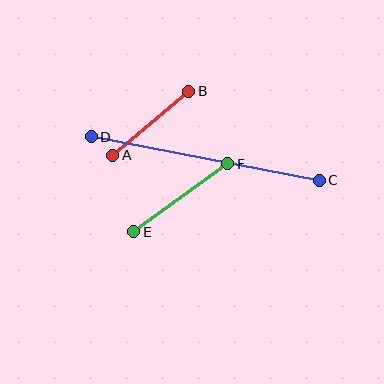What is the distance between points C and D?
The distance is approximately 232 pixels.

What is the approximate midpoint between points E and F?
The midpoint is at approximately (181, 198) pixels.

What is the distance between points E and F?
The distance is approximately 116 pixels.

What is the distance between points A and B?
The distance is approximately 99 pixels.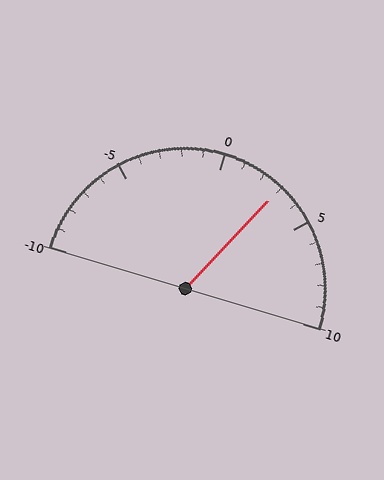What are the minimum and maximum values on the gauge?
The gauge ranges from -10 to 10.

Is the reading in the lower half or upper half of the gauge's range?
The reading is in the upper half of the range (-10 to 10).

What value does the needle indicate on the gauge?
The needle indicates approximately 3.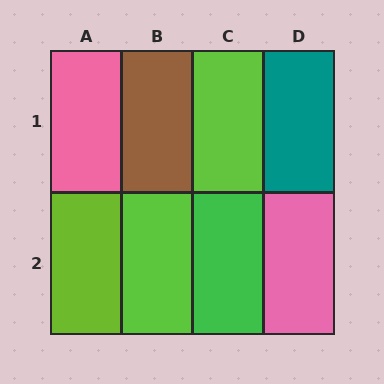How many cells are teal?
1 cell is teal.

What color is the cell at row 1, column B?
Brown.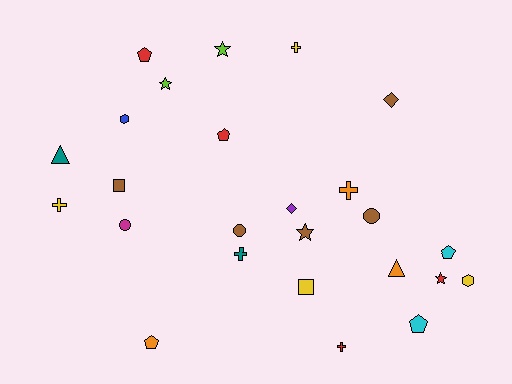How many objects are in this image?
There are 25 objects.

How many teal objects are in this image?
There are 2 teal objects.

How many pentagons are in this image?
There are 5 pentagons.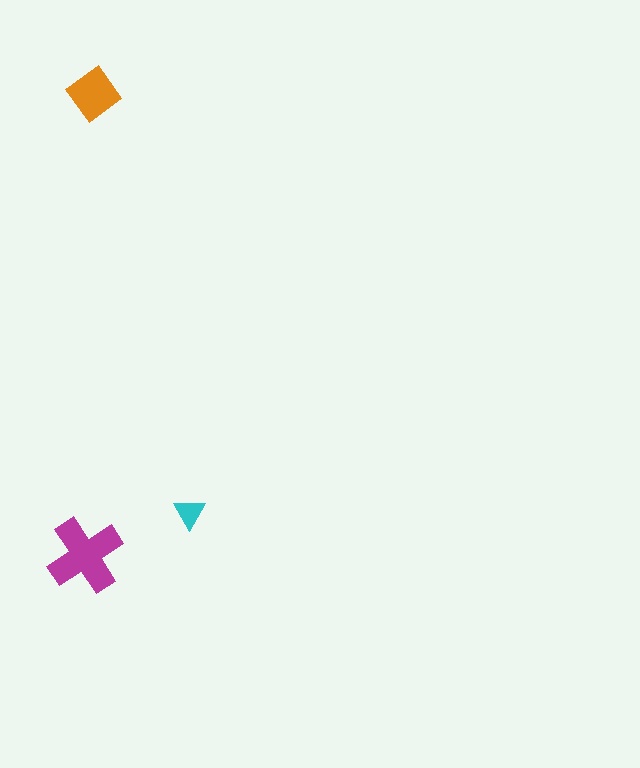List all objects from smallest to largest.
The cyan triangle, the orange diamond, the magenta cross.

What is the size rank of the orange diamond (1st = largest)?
2nd.